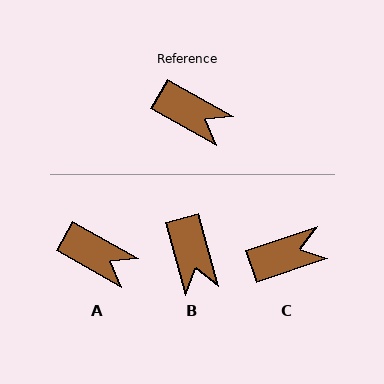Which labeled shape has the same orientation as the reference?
A.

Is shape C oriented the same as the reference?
No, it is off by about 48 degrees.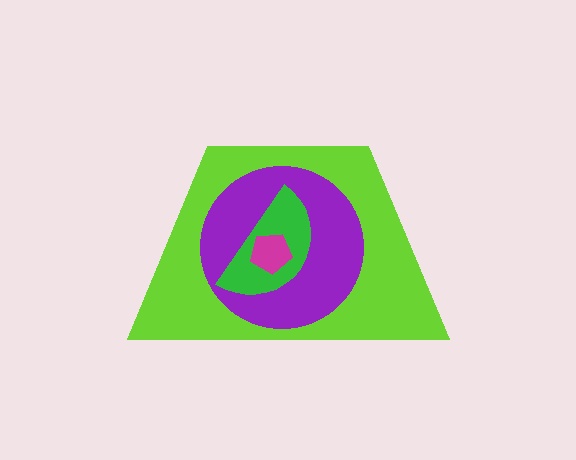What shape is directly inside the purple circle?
The green semicircle.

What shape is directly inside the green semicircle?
The magenta pentagon.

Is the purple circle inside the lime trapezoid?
Yes.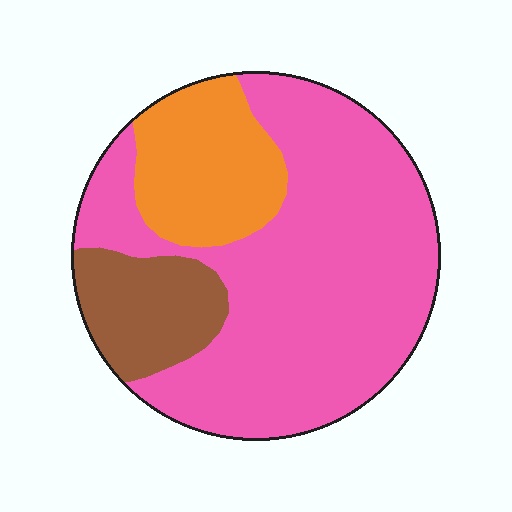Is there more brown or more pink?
Pink.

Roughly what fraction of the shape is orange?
Orange covers roughly 20% of the shape.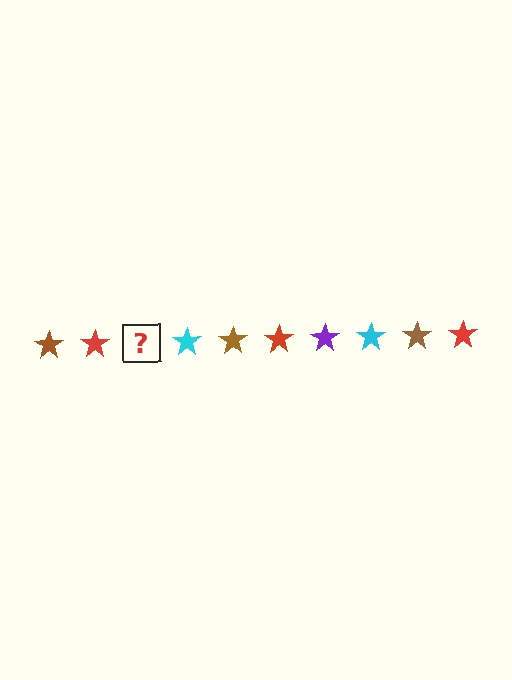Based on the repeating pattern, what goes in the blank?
The blank should be a purple star.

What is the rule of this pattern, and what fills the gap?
The rule is that the pattern cycles through brown, red, purple, cyan stars. The gap should be filled with a purple star.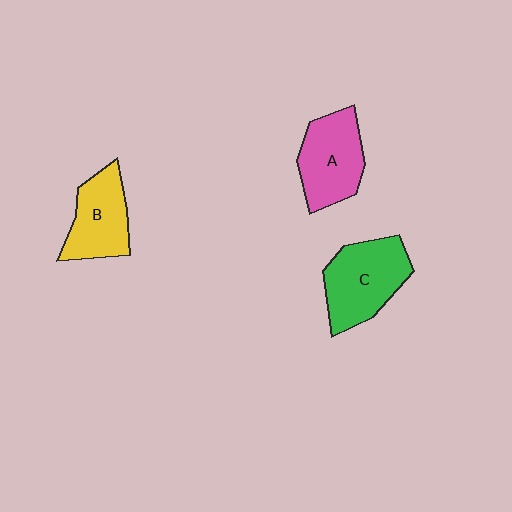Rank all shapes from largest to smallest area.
From largest to smallest: C (green), A (pink), B (yellow).